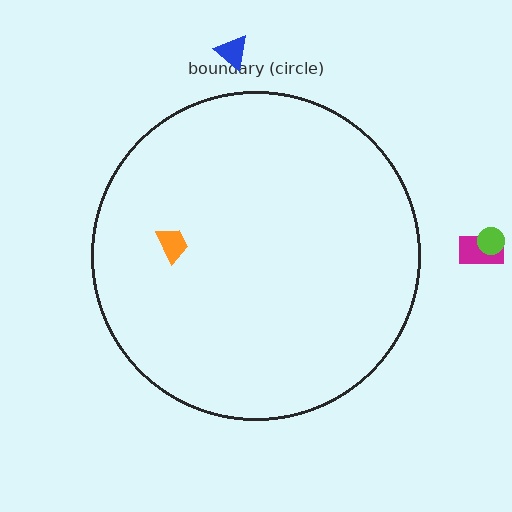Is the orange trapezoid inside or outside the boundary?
Inside.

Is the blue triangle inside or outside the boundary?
Outside.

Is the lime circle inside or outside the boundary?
Outside.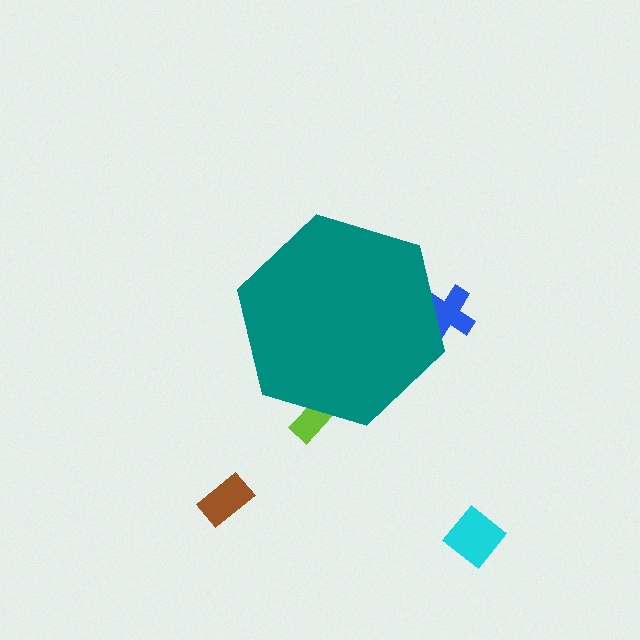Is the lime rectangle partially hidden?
Yes, the lime rectangle is partially hidden behind the teal hexagon.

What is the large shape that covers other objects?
A teal hexagon.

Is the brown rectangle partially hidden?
No, the brown rectangle is fully visible.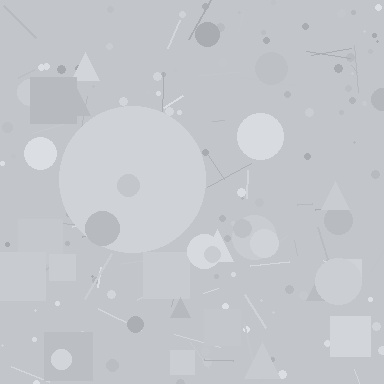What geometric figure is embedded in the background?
A circle is embedded in the background.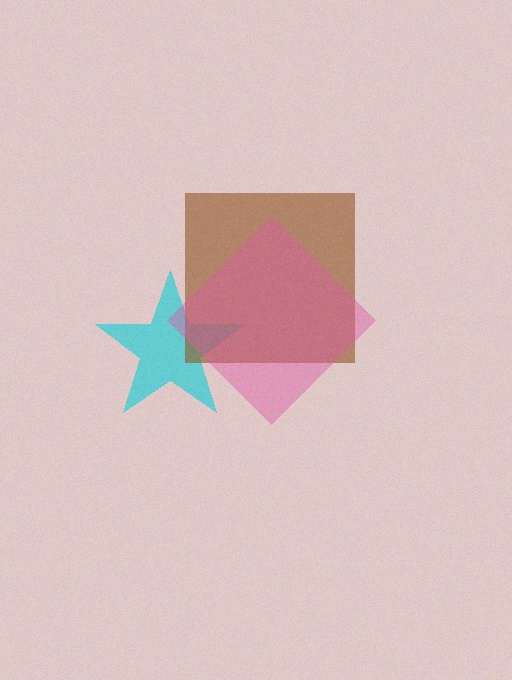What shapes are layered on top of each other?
The layered shapes are: a cyan star, a brown square, a pink diamond.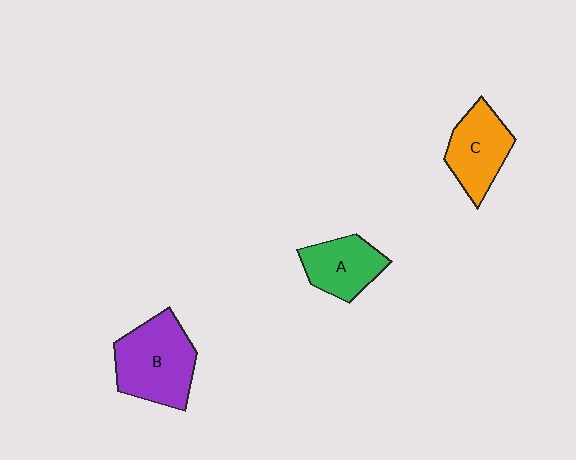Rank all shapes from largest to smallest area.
From largest to smallest: B (purple), C (orange), A (green).